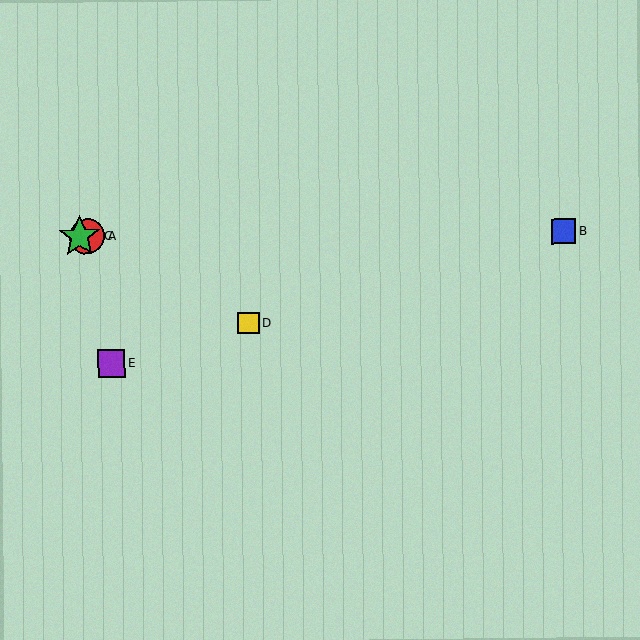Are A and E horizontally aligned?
No, A is at y≈236 and E is at y≈364.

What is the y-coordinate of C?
Object C is at y≈237.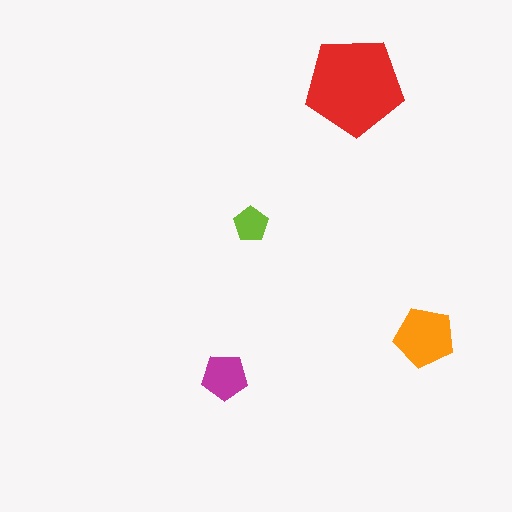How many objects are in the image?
There are 4 objects in the image.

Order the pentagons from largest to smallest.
the red one, the orange one, the magenta one, the lime one.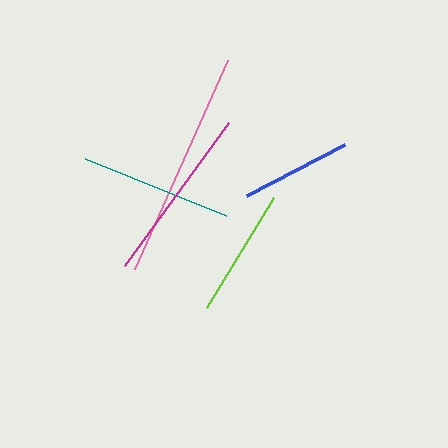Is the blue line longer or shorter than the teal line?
The teal line is longer than the blue line.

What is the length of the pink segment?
The pink segment is approximately 229 pixels long.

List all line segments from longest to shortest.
From longest to shortest: pink, magenta, teal, lime, blue.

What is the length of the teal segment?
The teal segment is approximately 153 pixels long.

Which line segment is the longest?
The pink line is the longest at approximately 229 pixels.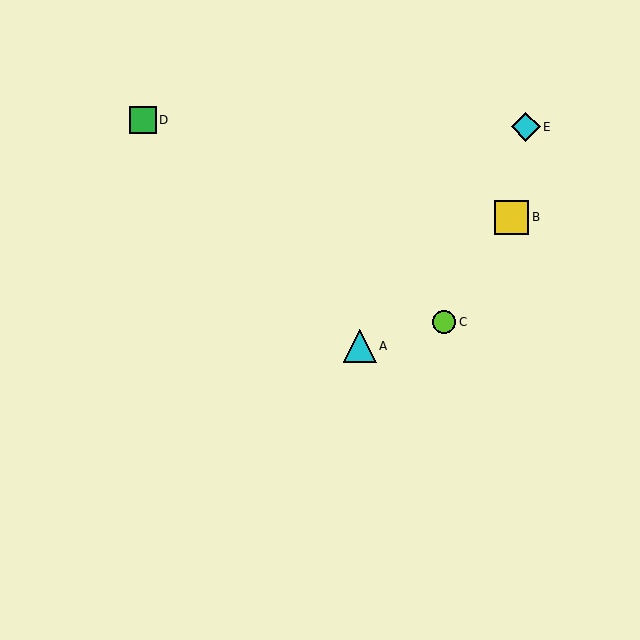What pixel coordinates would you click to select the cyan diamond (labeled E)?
Click at (526, 127) to select the cyan diamond E.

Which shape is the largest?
The yellow square (labeled B) is the largest.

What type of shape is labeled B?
Shape B is a yellow square.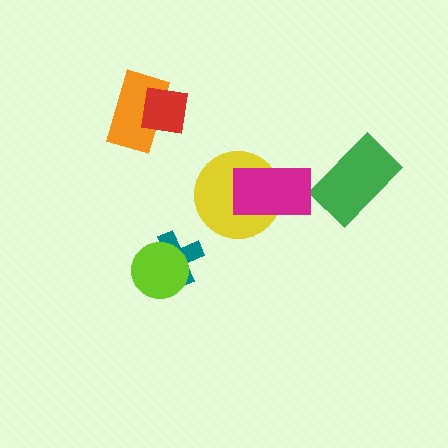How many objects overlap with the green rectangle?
0 objects overlap with the green rectangle.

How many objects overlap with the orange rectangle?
1 object overlaps with the orange rectangle.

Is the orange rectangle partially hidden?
Yes, it is partially covered by another shape.